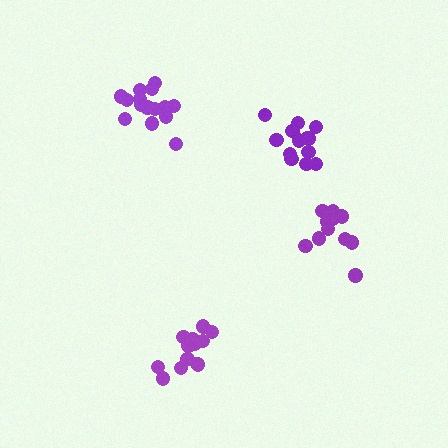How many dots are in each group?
Group 1: 15 dots, Group 2: 13 dots, Group 3: 14 dots, Group 4: 11 dots (53 total).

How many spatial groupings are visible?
There are 4 spatial groupings.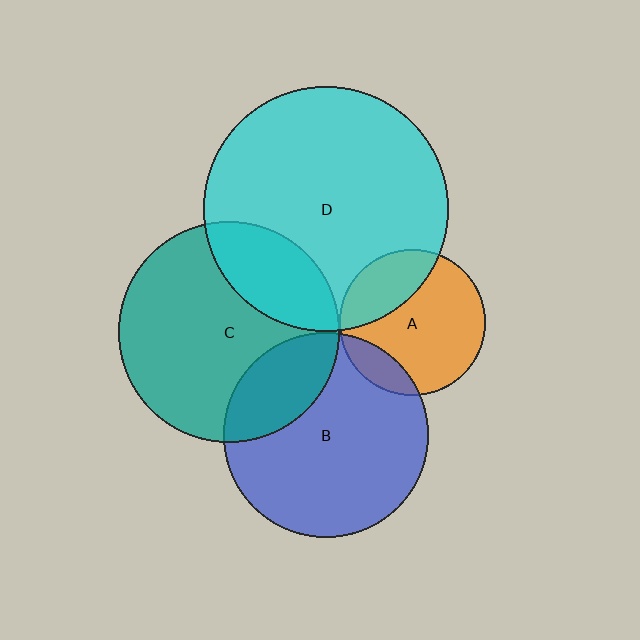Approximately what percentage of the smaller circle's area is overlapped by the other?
Approximately 25%.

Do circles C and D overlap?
Yes.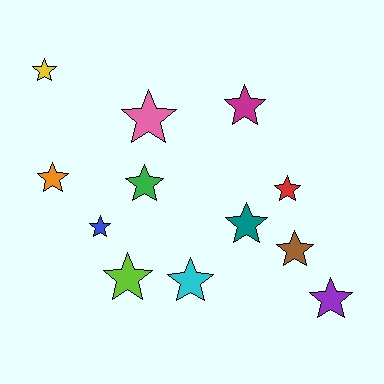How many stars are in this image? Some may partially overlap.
There are 12 stars.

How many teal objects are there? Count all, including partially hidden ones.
There is 1 teal object.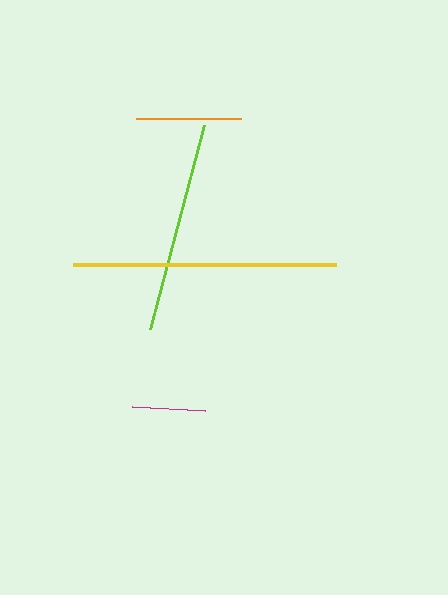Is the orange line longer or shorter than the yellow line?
The yellow line is longer than the orange line.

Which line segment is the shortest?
The magenta line is the shortest at approximately 72 pixels.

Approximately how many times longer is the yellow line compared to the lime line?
The yellow line is approximately 1.3 times the length of the lime line.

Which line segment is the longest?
The yellow line is the longest at approximately 263 pixels.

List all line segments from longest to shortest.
From longest to shortest: yellow, lime, orange, magenta.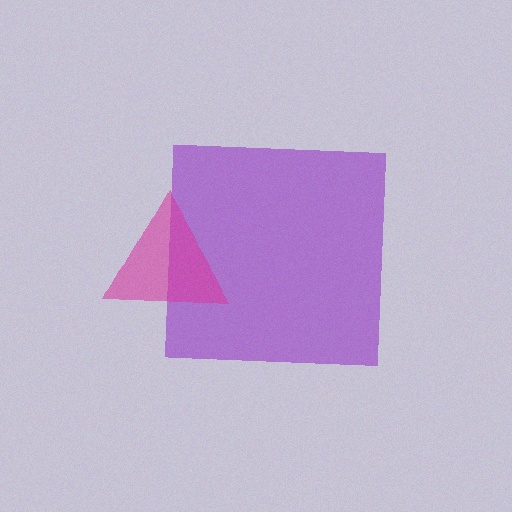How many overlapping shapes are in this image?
There are 2 overlapping shapes in the image.